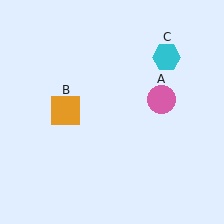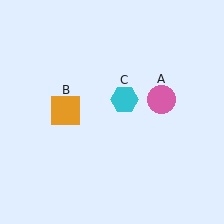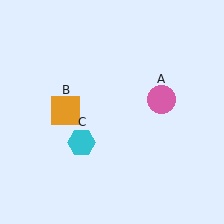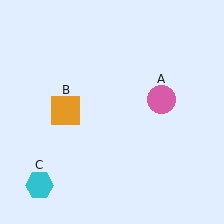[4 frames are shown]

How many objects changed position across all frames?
1 object changed position: cyan hexagon (object C).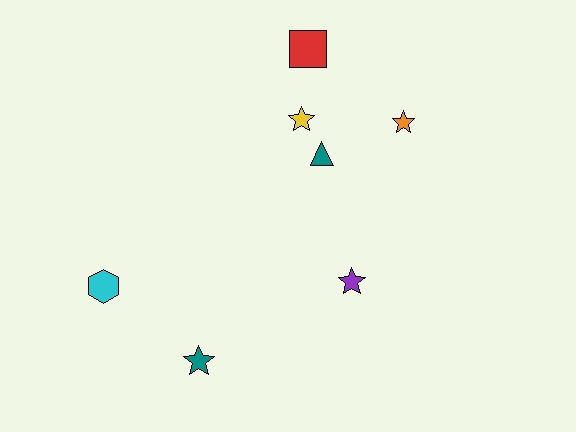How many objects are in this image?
There are 7 objects.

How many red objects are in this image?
There is 1 red object.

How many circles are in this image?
There are no circles.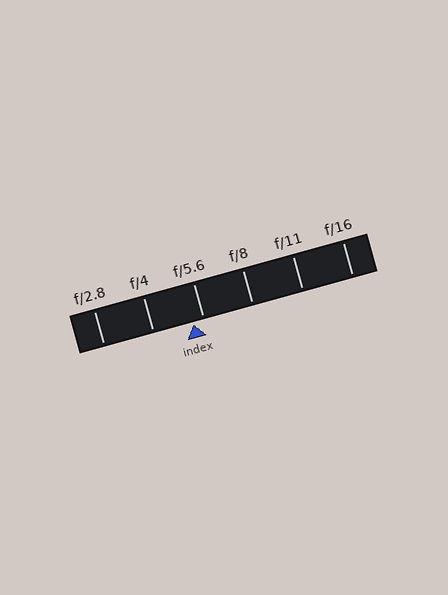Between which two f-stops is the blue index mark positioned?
The index mark is between f/4 and f/5.6.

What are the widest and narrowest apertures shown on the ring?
The widest aperture shown is f/2.8 and the narrowest is f/16.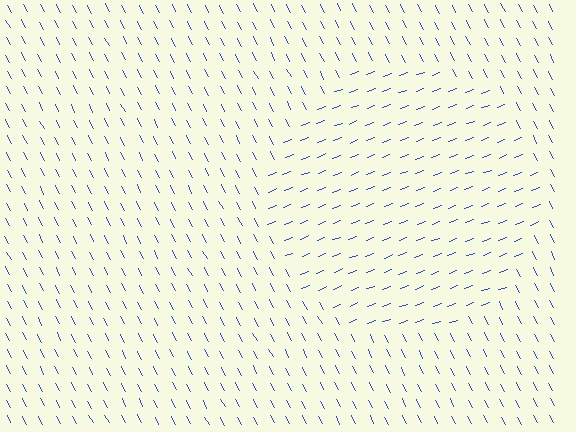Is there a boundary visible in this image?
Yes, there is a texture boundary formed by a change in line orientation.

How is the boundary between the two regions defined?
The boundary is defined purely by a change in line orientation (approximately 83 degrees difference). All lines are the same color and thickness.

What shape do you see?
I see a circle.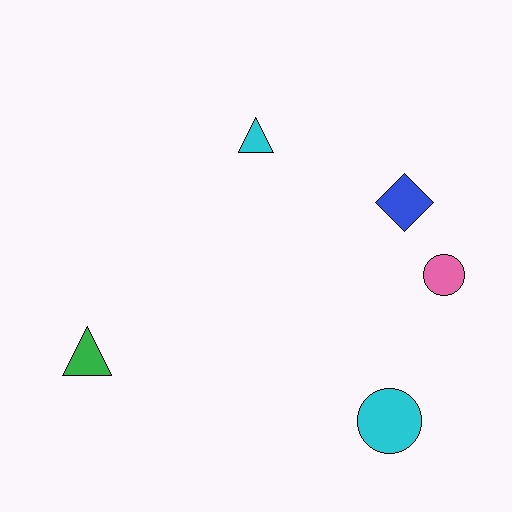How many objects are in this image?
There are 5 objects.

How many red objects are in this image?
There are no red objects.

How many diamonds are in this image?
There is 1 diamond.